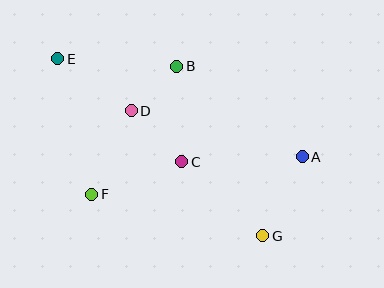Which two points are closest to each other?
Points B and D are closest to each other.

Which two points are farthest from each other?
Points E and G are farthest from each other.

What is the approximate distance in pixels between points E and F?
The distance between E and F is approximately 140 pixels.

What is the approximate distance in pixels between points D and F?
The distance between D and F is approximately 93 pixels.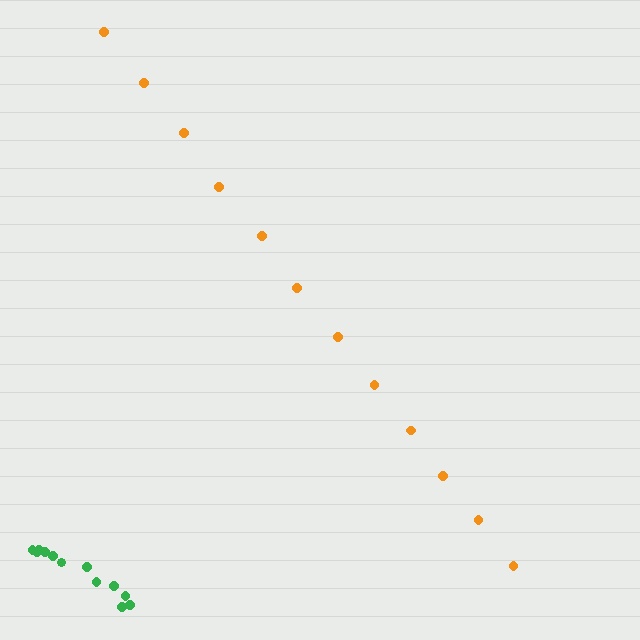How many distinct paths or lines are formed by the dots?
There are 2 distinct paths.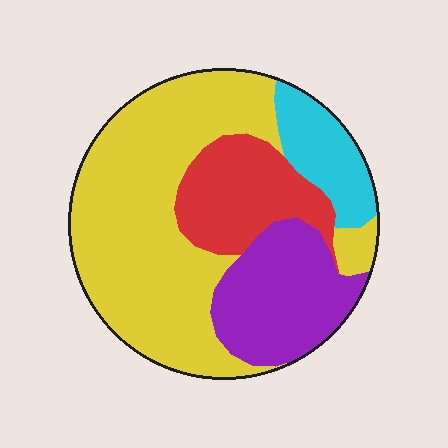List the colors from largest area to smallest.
From largest to smallest: yellow, purple, red, cyan.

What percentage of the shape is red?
Red covers 17% of the shape.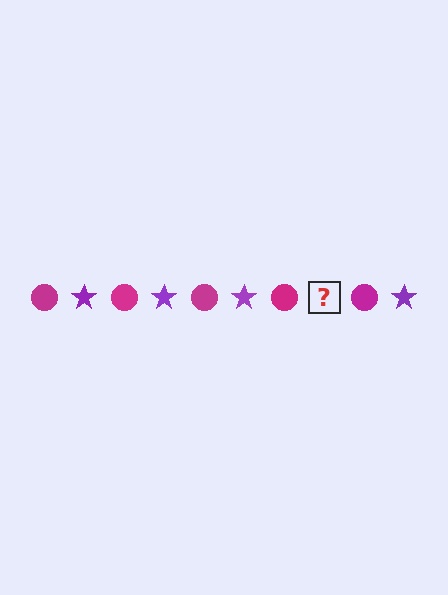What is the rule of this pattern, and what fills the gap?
The rule is that the pattern alternates between magenta circle and purple star. The gap should be filled with a purple star.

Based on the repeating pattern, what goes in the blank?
The blank should be a purple star.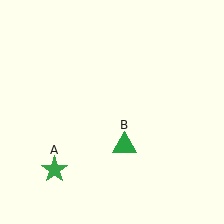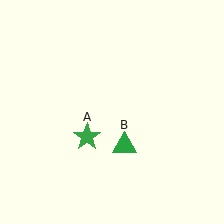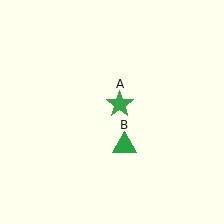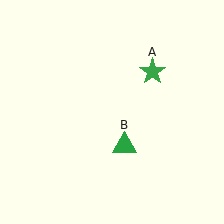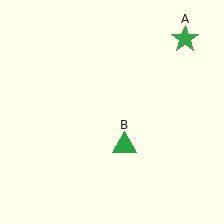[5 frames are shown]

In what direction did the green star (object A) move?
The green star (object A) moved up and to the right.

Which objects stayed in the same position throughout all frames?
Green triangle (object B) remained stationary.